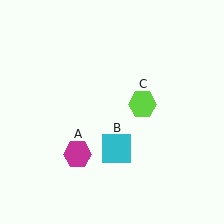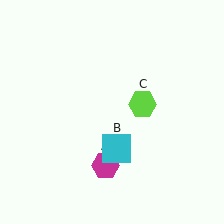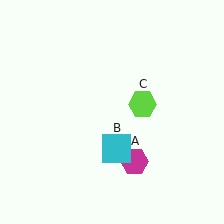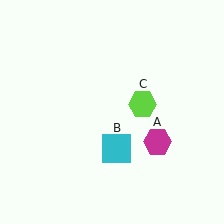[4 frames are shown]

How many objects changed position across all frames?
1 object changed position: magenta hexagon (object A).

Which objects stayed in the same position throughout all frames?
Cyan square (object B) and lime hexagon (object C) remained stationary.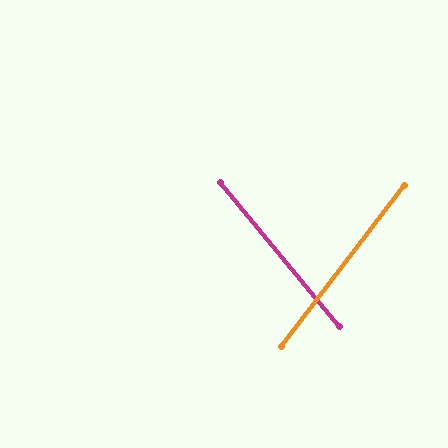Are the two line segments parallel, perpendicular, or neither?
Neither parallel nor perpendicular — they differ by about 77°.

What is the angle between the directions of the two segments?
Approximately 77 degrees.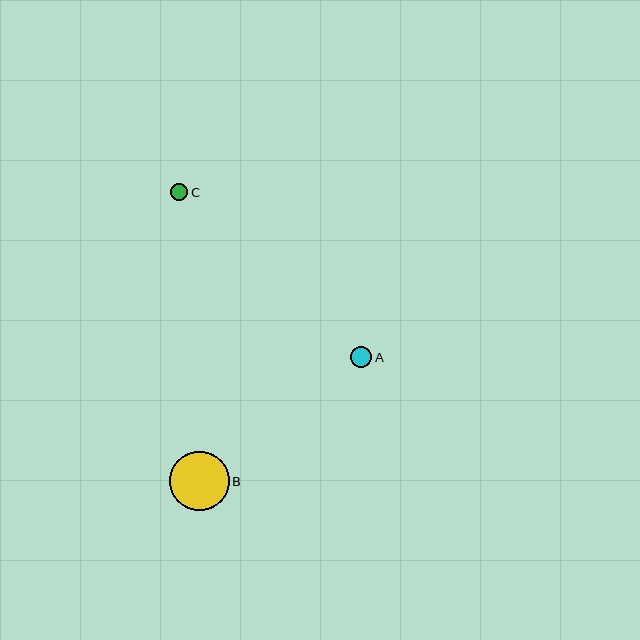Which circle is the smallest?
Circle C is the smallest with a size of approximately 17 pixels.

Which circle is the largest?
Circle B is the largest with a size of approximately 60 pixels.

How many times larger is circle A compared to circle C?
Circle A is approximately 1.2 times the size of circle C.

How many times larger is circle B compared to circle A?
Circle B is approximately 2.8 times the size of circle A.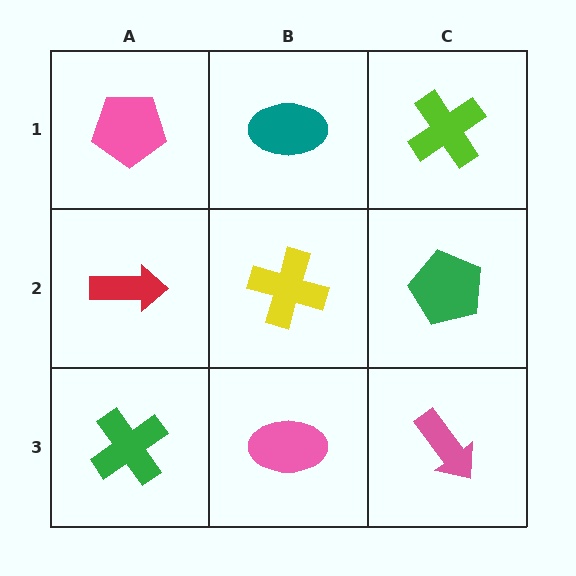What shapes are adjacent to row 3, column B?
A yellow cross (row 2, column B), a green cross (row 3, column A), a pink arrow (row 3, column C).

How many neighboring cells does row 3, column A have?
2.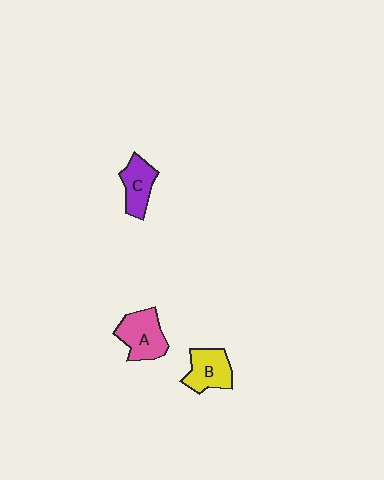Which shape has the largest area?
Shape A (pink).